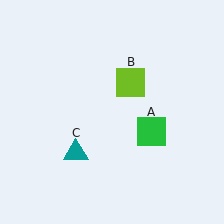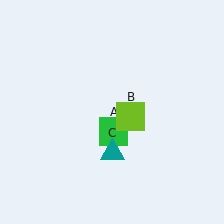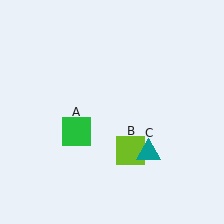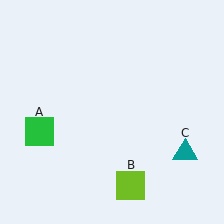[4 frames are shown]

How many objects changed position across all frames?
3 objects changed position: green square (object A), lime square (object B), teal triangle (object C).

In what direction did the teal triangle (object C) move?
The teal triangle (object C) moved right.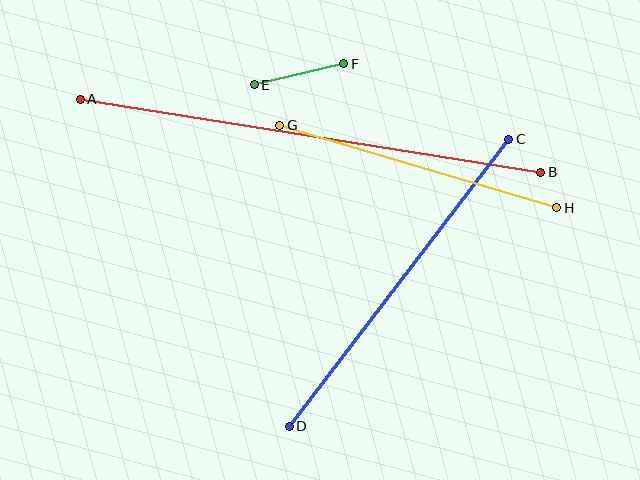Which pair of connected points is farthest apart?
Points A and B are farthest apart.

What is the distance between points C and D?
The distance is approximately 361 pixels.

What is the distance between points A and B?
The distance is approximately 466 pixels.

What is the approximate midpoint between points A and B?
The midpoint is at approximately (311, 136) pixels.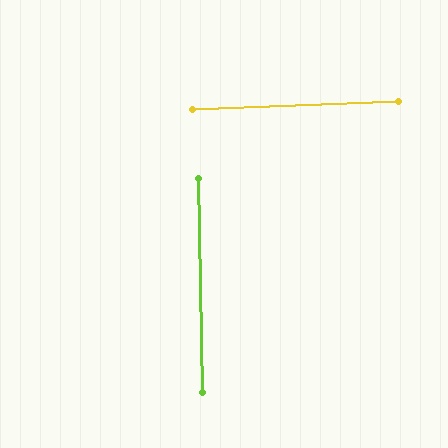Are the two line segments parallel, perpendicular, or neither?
Perpendicular — they meet at approximately 89°.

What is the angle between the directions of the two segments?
Approximately 89 degrees.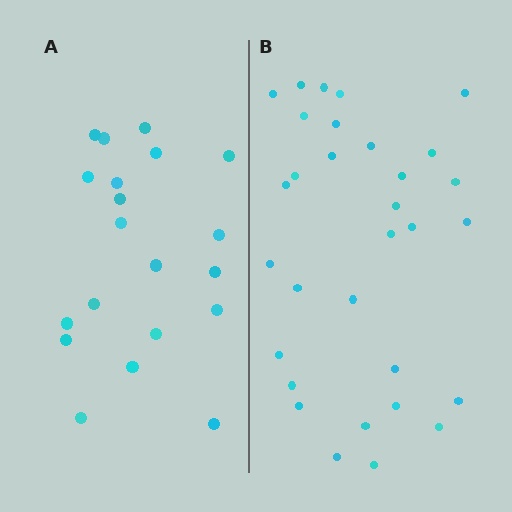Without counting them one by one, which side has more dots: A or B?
Region B (the right region) has more dots.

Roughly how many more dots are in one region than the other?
Region B has roughly 12 or so more dots than region A.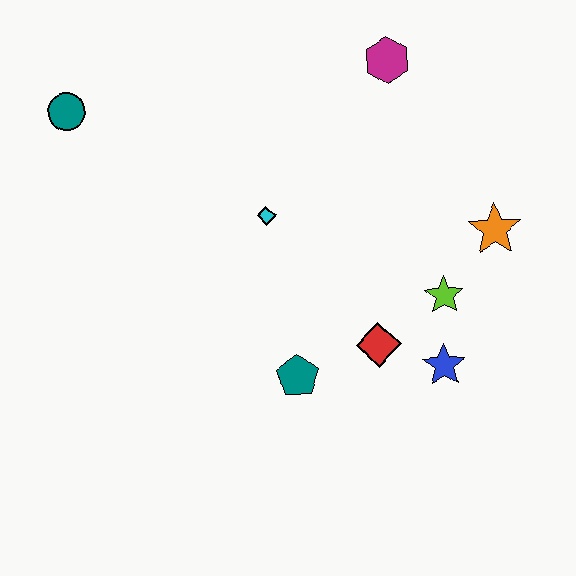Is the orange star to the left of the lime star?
No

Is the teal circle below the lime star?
No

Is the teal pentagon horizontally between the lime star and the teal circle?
Yes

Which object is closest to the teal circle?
The cyan diamond is closest to the teal circle.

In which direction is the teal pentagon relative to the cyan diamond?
The teal pentagon is below the cyan diamond.